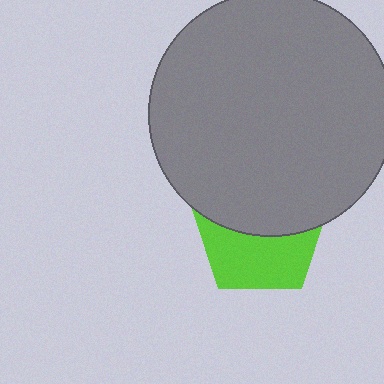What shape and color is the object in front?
The object in front is a gray circle.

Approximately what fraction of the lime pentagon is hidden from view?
Roughly 50% of the lime pentagon is hidden behind the gray circle.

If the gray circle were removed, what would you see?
You would see the complete lime pentagon.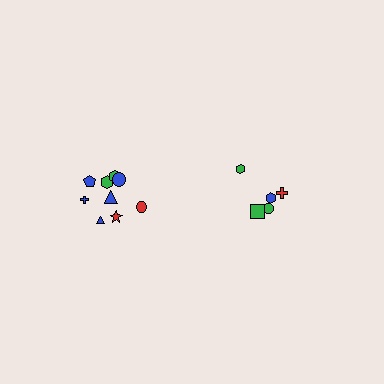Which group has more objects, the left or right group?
The left group.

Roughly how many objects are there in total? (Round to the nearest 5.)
Roughly 15 objects in total.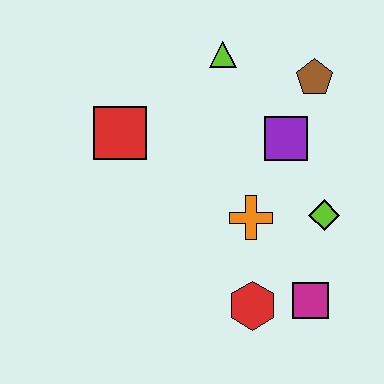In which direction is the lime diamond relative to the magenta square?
The lime diamond is above the magenta square.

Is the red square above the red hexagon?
Yes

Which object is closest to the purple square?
The brown pentagon is closest to the purple square.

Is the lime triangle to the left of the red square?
No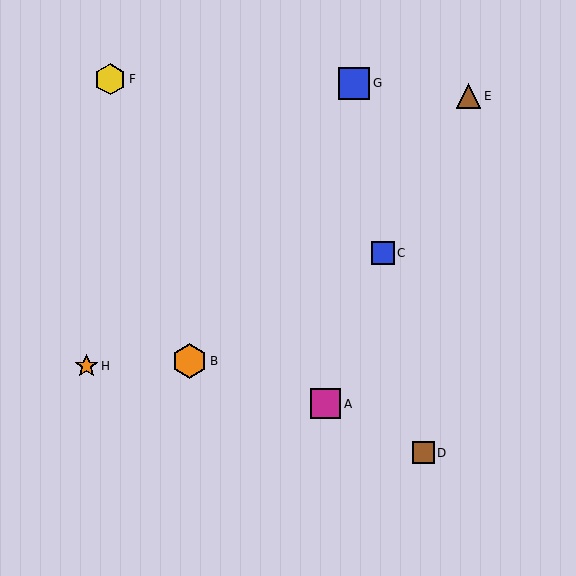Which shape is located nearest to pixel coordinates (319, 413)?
The magenta square (labeled A) at (325, 404) is nearest to that location.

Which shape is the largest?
The orange hexagon (labeled B) is the largest.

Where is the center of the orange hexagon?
The center of the orange hexagon is at (190, 361).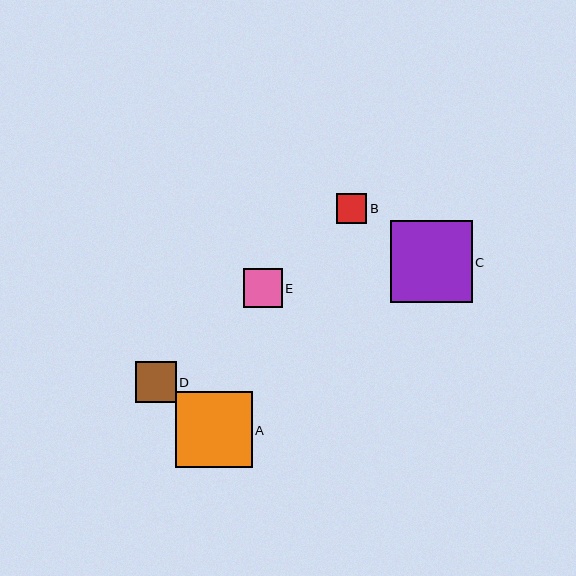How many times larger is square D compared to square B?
Square D is approximately 1.3 times the size of square B.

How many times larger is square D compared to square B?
Square D is approximately 1.3 times the size of square B.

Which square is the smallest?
Square B is the smallest with a size of approximately 30 pixels.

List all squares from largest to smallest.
From largest to smallest: C, A, D, E, B.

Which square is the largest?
Square C is the largest with a size of approximately 82 pixels.